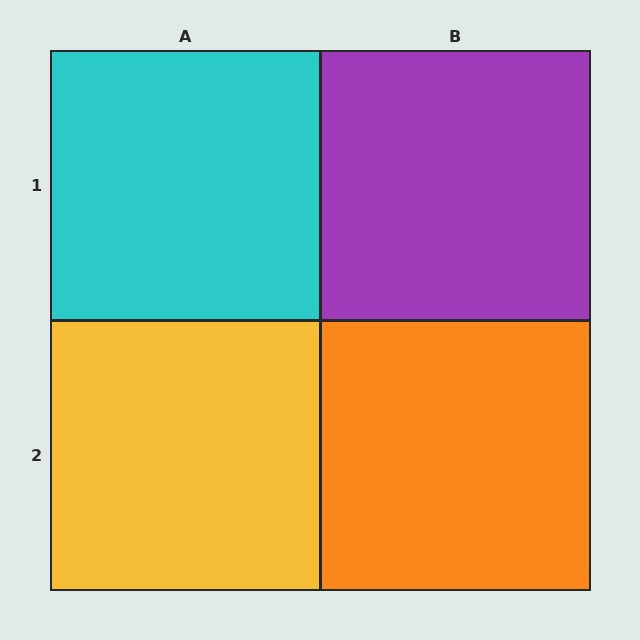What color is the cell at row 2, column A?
Yellow.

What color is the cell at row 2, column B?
Orange.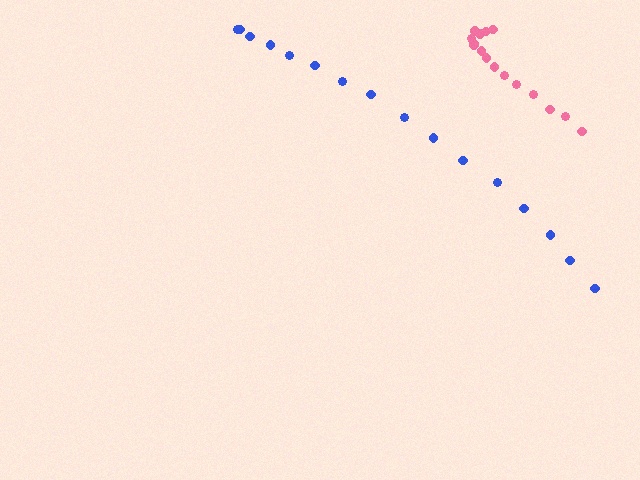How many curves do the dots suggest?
There are 2 distinct paths.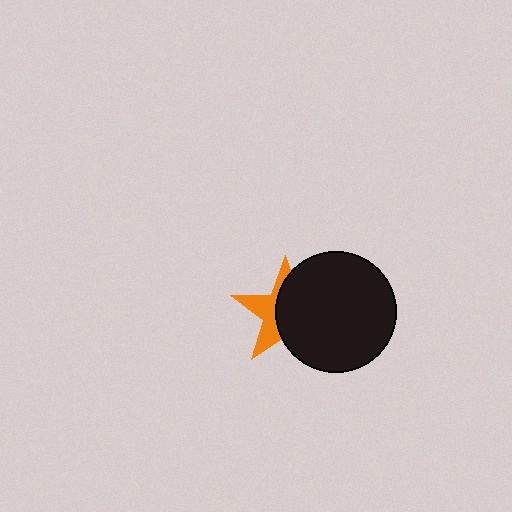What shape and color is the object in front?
The object in front is a black circle.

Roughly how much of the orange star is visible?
A small part of it is visible (roughly 40%).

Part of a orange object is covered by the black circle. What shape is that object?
It is a star.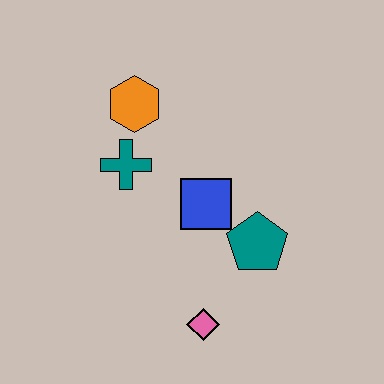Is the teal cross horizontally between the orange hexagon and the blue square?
No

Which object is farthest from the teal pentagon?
The orange hexagon is farthest from the teal pentagon.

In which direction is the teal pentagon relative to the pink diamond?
The teal pentagon is above the pink diamond.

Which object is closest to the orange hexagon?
The teal cross is closest to the orange hexagon.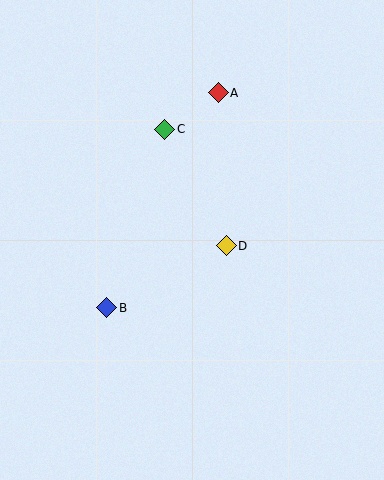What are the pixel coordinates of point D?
Point D is at (226, 246).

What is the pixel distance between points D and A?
The distance between D and A is 153 pixels.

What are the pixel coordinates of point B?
Point B is at (107, 308).